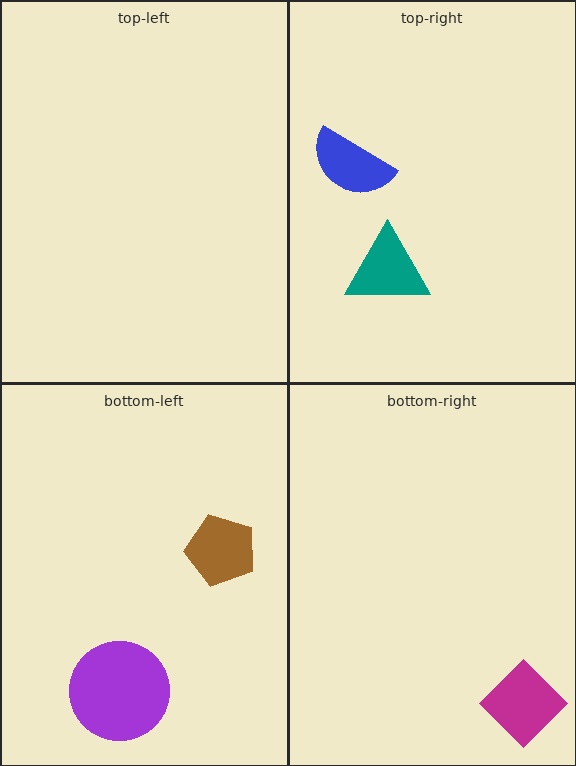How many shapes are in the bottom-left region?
2.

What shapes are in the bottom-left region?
The brown pentagon, the purple circle.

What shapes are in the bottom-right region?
The magenta diamond.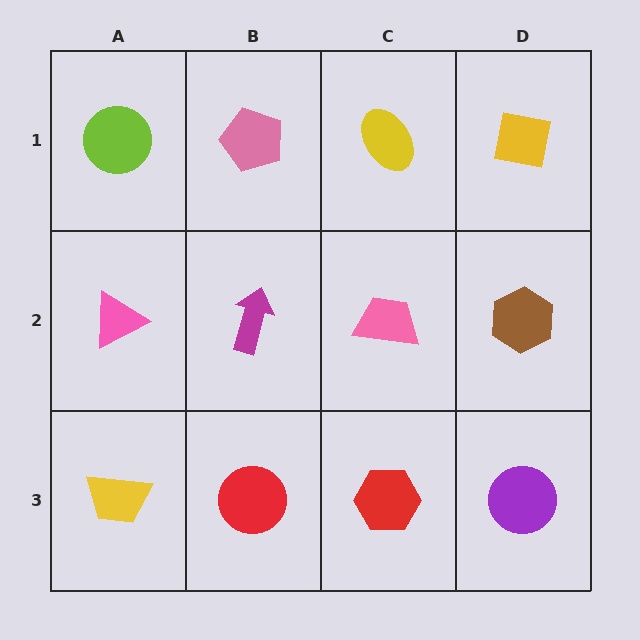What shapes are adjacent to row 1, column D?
A brown hexagon (row 2, column D), a yellow ellipse (row 1, column C).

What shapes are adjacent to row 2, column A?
A lime circle (row 1, column A), a yellow trapezoid (row 3, column A), a magenta arrow (row 2, column B).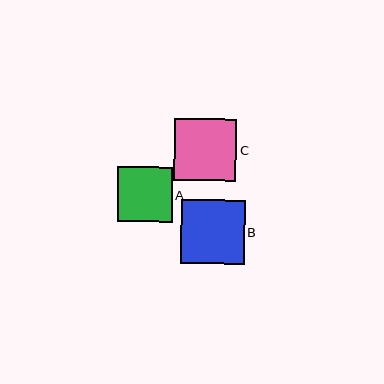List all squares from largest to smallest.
From largest to smallest: B, C, A.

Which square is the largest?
Square B is the largest with a size of approximately 64 pixels.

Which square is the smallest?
Square A is the smallest with a size of approximately 55 pixels.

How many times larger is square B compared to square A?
Square B is approximately 1.2 times the size of square A.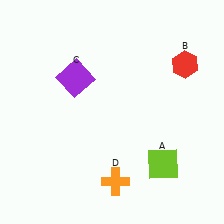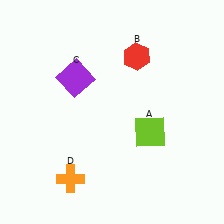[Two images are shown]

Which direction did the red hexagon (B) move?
The red hexagon (B) moved left.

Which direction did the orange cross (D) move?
The orange cross (D) moved left.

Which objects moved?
The objects that moved are: the lime square (A), the red hexagon (B), the orange cross (D).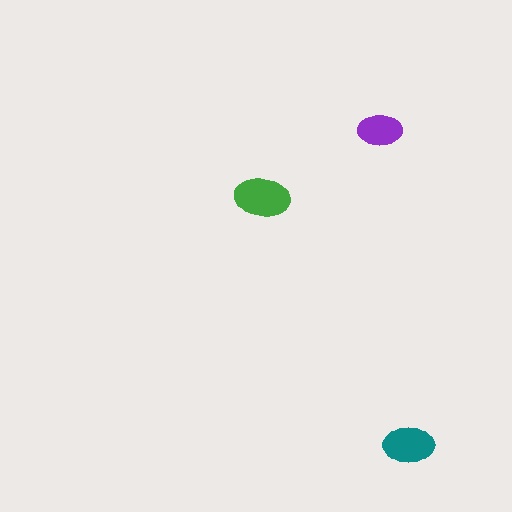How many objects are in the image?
There are 3 objects in the image.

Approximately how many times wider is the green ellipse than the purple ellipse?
About 1.5 times wider.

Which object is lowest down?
The teal ellipse is bottommost.